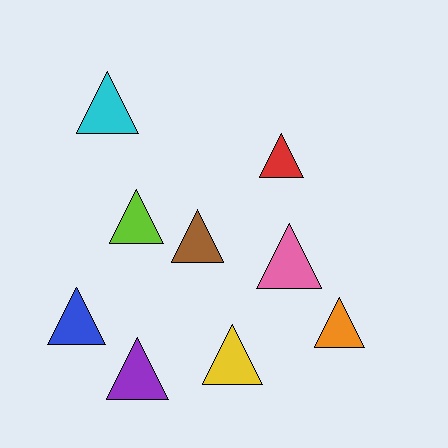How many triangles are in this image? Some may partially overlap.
There are 9 triangles.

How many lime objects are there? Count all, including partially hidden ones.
There is 1 lime object.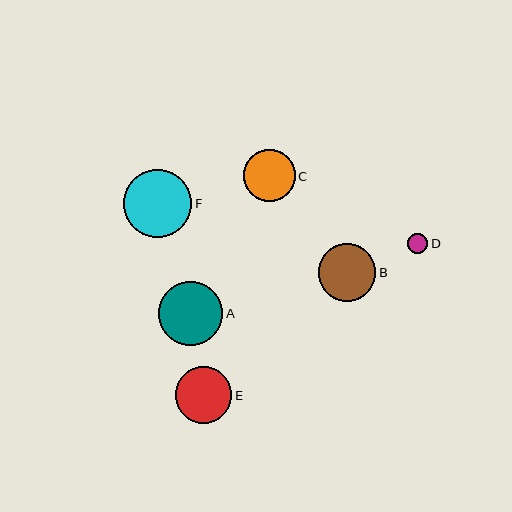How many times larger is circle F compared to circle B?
Circle F is approximately 1.2 times the size of circle B.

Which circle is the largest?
Circle F is the largest with a size of approximately 68 pixels.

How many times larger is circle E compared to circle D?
Circle E is approximately 2.7 times the size of circle D.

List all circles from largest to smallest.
From largest to smallest: F, A, B, E, C, D.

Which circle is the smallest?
Circle D is the smallest with a size of approximately 20 pixels.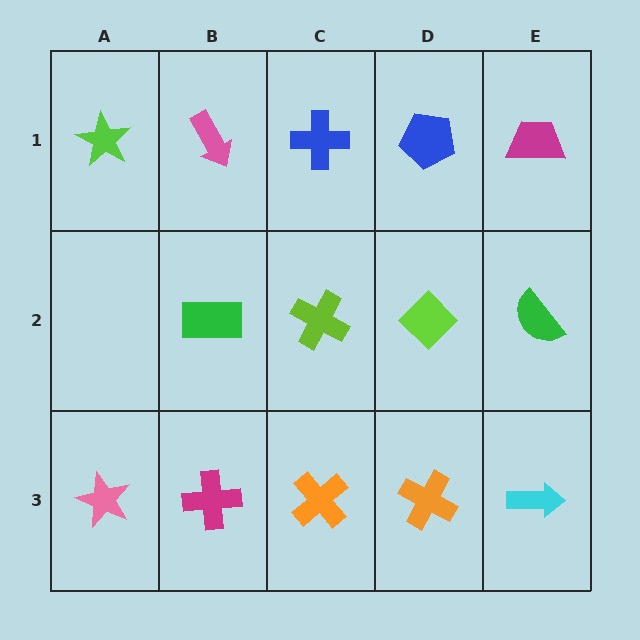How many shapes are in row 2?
4 shapes.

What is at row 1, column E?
A magenta trapezoid.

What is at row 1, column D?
A blue pentagon.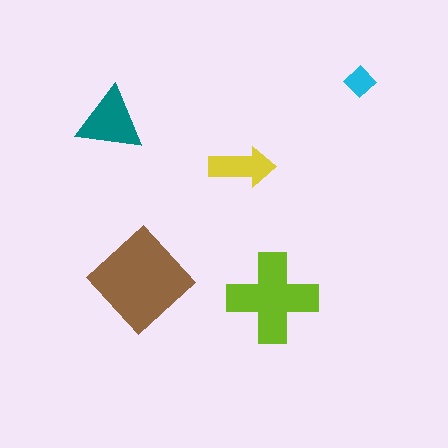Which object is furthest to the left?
The teal triangle is leftmost.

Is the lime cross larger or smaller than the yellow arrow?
Larger.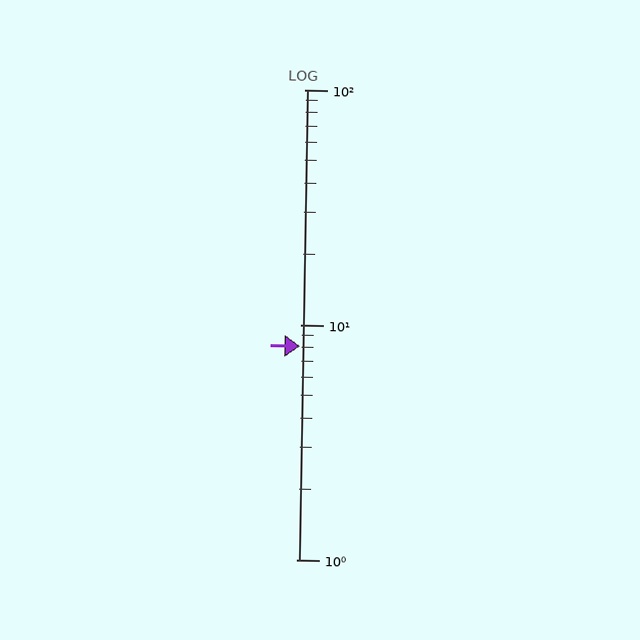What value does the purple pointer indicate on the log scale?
The pointer indicates approximately 8.1.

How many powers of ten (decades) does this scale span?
The scale spans 2 decades, from 1 to 100.